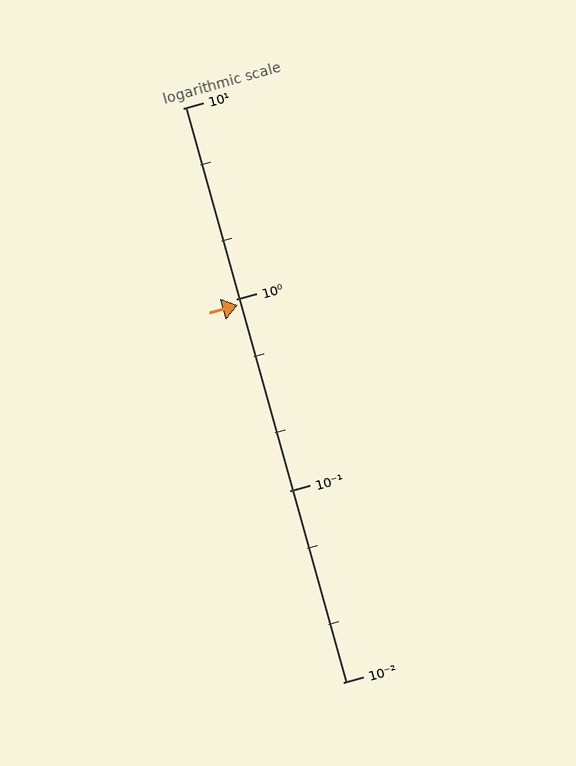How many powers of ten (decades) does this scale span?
The scale spans 3 decades, from 0.01 to 10.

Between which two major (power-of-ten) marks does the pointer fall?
The pointer is between 0.1 and 1.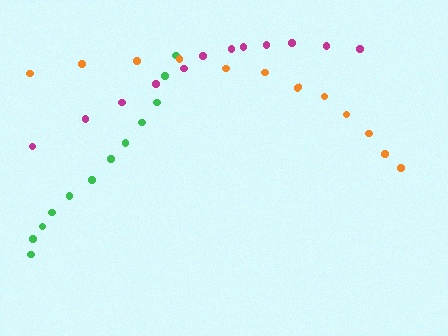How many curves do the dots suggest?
There are 3 distinct paths.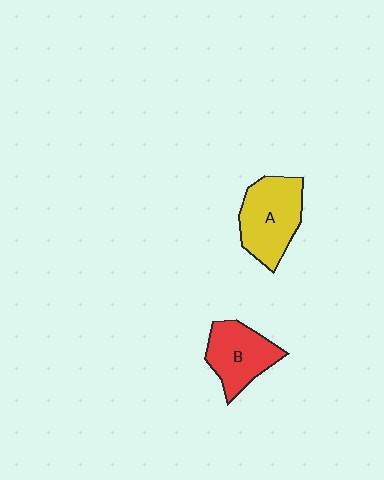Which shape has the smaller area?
Shape B (red).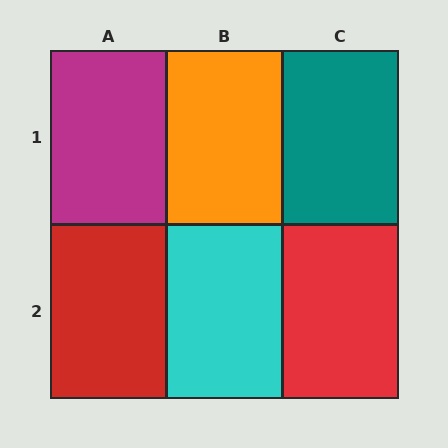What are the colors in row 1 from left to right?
Magenta, orange, teal.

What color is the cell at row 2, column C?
Red.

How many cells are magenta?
1 cell is magenta.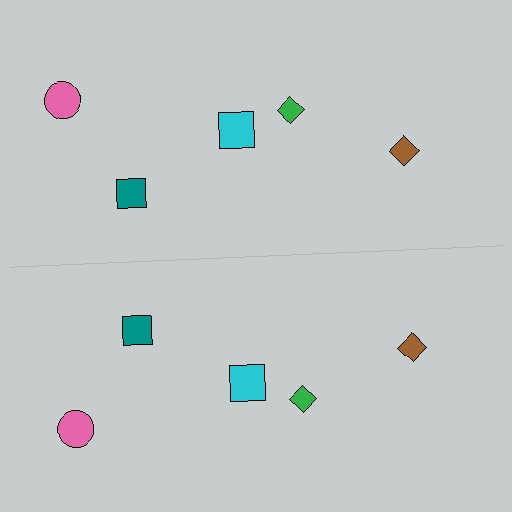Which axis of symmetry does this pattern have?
The pattern has a horizontal axis of symmetry running through the center of the image.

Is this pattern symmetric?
Yes, this pattern has bilateral (reflection) symmetry.